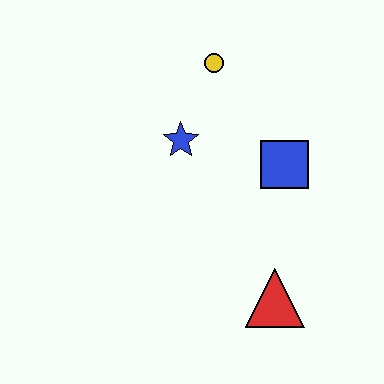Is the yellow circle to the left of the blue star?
No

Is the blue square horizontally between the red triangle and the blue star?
No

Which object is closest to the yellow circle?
The blue star is closest to the yellow circle.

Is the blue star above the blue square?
Yes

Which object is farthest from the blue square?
The red triangle is farthest from the blue square.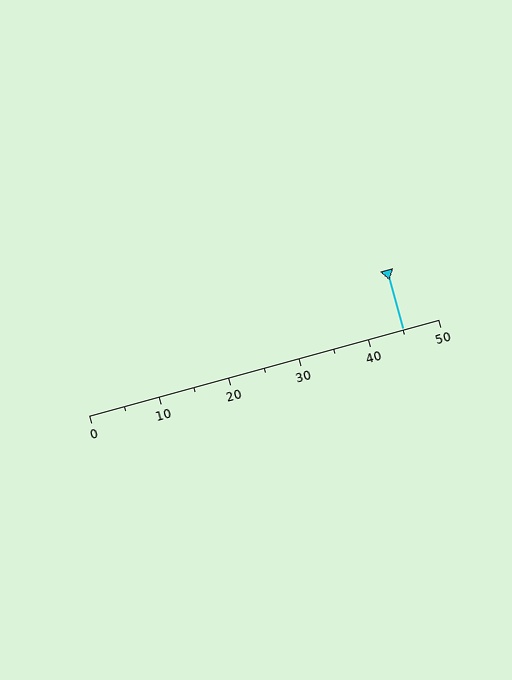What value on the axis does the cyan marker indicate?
The marker indicates approximately 45.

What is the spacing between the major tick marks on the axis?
The major ticks are spaced 10 apart.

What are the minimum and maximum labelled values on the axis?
The axis runs from 0 to 50.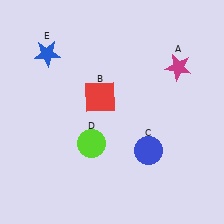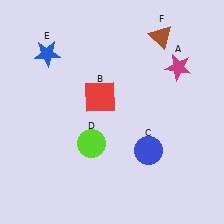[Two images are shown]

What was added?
A brown triangle (F) was added in Image 2.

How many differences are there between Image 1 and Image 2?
There is 1 difference between the two images.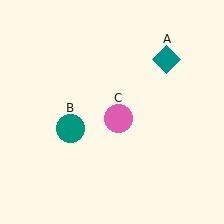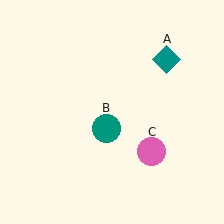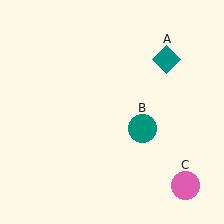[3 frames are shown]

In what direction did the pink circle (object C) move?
The pink circle (object C) moved down and to the right.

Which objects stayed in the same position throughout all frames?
Teal diamond (object A) remained stationary.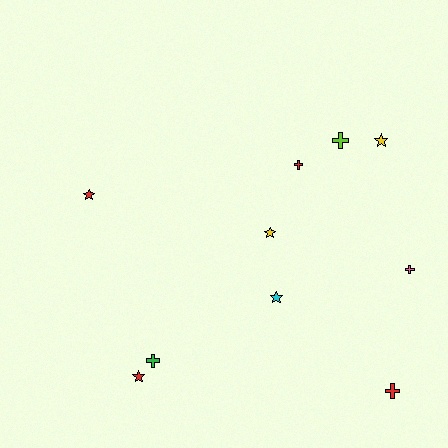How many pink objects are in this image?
There is 1 pink object.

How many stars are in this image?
There are 5 stars.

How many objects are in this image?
There are 10 objects.